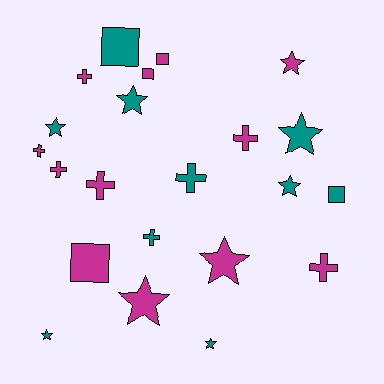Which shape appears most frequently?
Star, with 9 objects.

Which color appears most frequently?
Magenta, with 12 objects.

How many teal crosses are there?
There are 2 teal crosses.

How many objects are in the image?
There are 22 objects.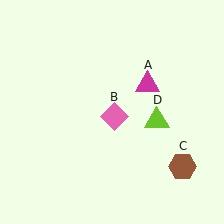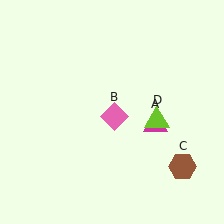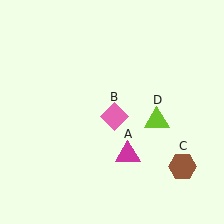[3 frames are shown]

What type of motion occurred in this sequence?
The magenta triangle (object A) rotated clockwise around the center of the scene.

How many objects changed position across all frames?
1 object changed position: magenta triangle (object A).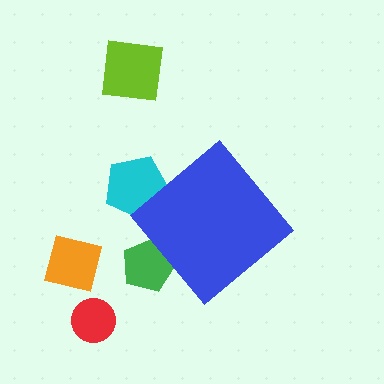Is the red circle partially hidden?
No, the red circle is fully visible.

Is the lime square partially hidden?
No, the lime square is fully visible.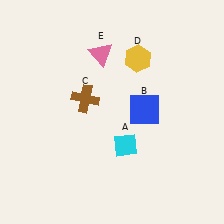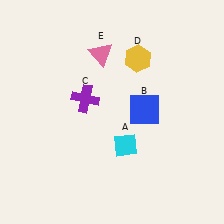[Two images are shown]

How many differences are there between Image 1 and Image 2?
There is 1 difference between the two images.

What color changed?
The cross (C) changed from brown in Image 1 to purple in Image 2.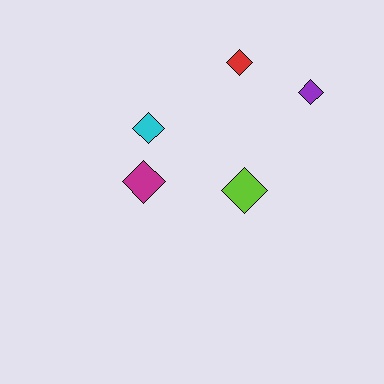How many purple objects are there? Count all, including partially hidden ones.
There is 1 purple object.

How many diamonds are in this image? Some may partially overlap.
There are 5 diamonds.